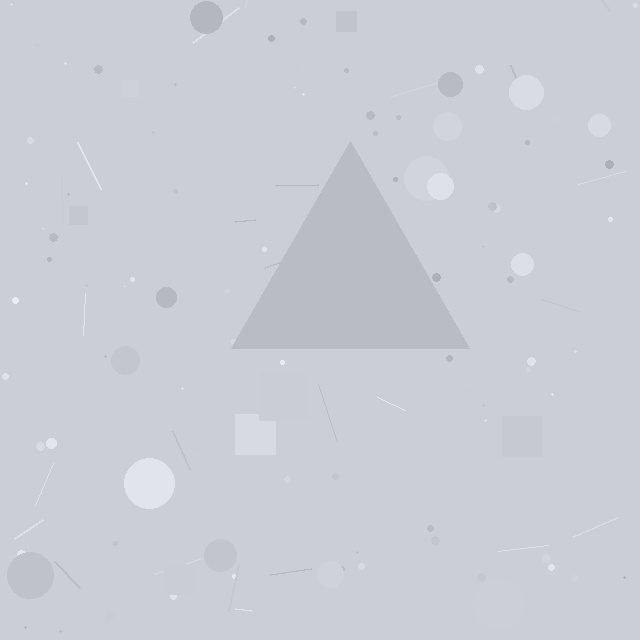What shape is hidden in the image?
A triangle is hidden in the image.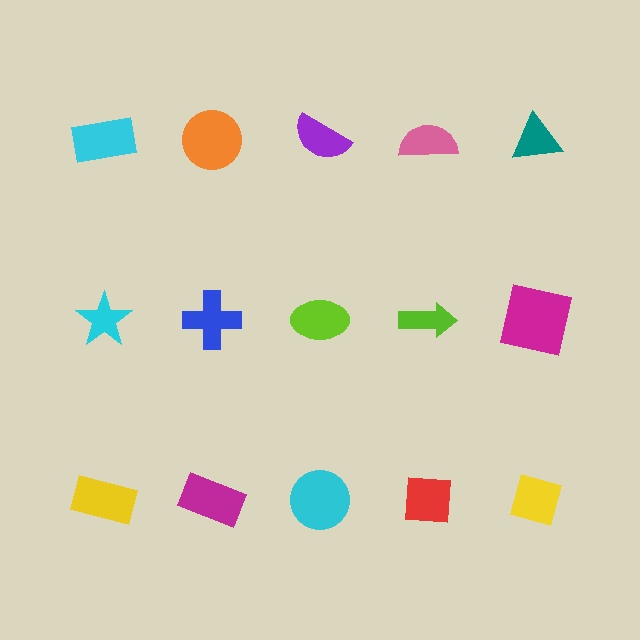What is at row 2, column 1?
A cyan star.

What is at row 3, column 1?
A yellow rectangle.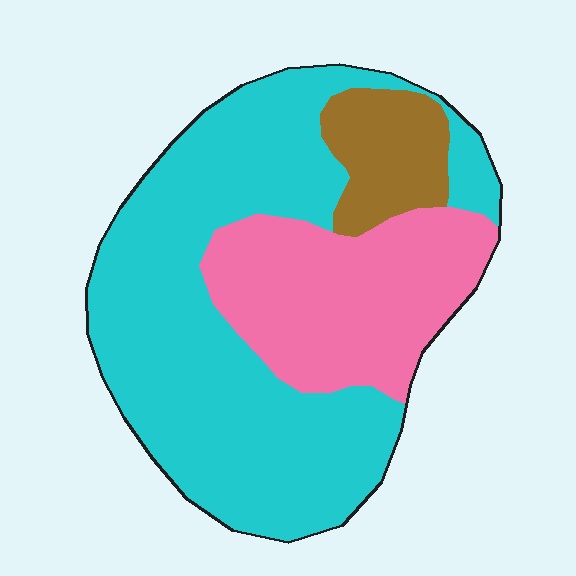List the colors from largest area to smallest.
From largest to smallest: cyan, pink, brown.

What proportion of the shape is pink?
Pink takes up between a sixth and a third of the shape.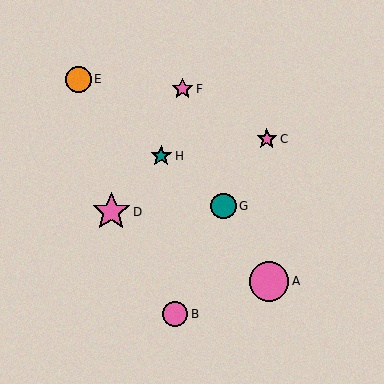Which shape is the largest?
The pink circle (labeled A) is the largest.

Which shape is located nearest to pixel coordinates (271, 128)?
The pink star (labeled C) at (267, 139) is nearest to that location.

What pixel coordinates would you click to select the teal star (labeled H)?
Click at (161, 156) to select the teal star H.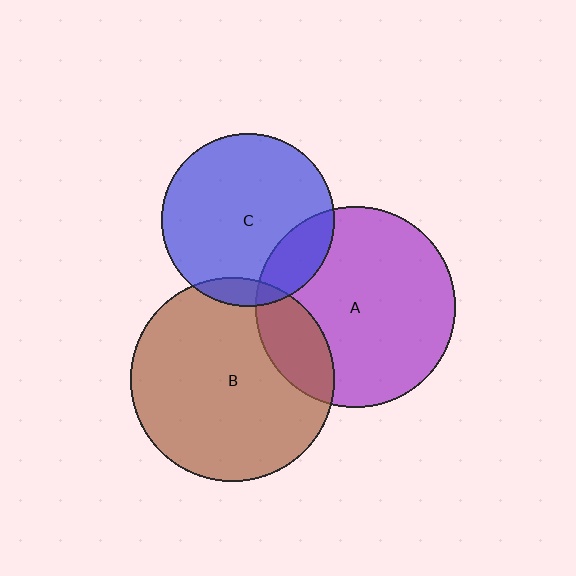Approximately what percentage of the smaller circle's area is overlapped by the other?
Approximately 10%.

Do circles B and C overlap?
Yes.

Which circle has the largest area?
Circle B (brown).